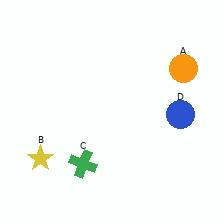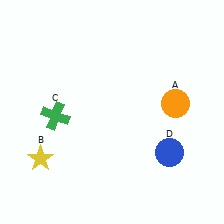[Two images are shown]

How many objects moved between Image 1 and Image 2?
3 objects moved between the two images.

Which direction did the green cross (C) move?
The green cross (C) moved up.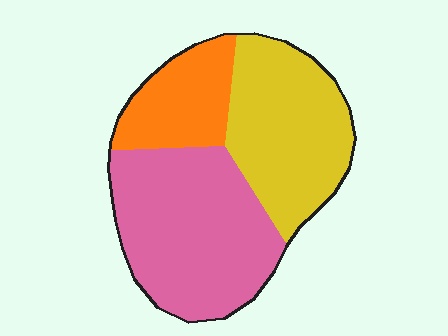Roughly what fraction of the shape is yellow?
Yellow covers roughly 35% of the shape.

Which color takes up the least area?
Orange, at roughly 20%.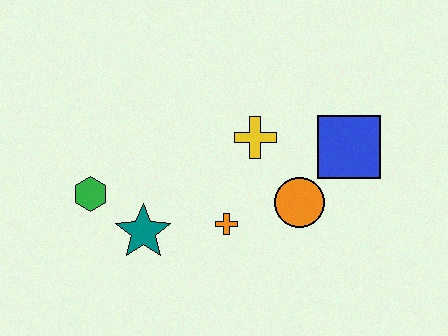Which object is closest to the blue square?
The orange circle is closest to the blue square.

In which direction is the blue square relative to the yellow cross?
The blue square is to the right of the yellow cross.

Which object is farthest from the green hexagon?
The blue square is farthest from the green hexagon.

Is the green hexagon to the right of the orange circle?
No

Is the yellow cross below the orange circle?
No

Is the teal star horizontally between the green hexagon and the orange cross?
Yes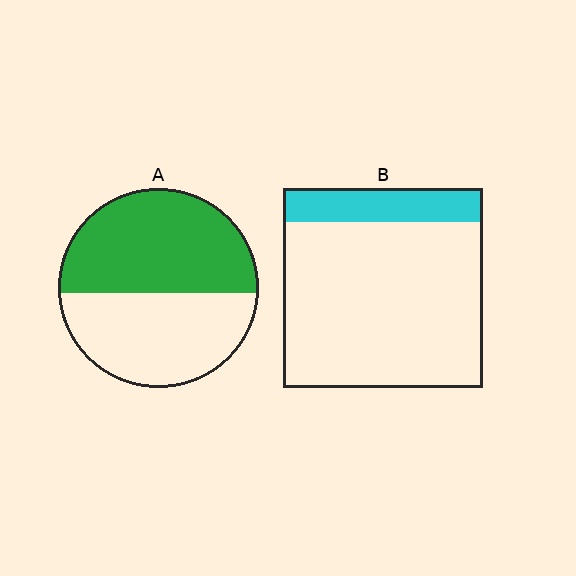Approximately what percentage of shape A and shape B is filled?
A is approximately 55% and B is approximately 15%.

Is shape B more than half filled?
No.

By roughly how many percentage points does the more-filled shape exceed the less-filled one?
By roughly 35 percentage points (A over B).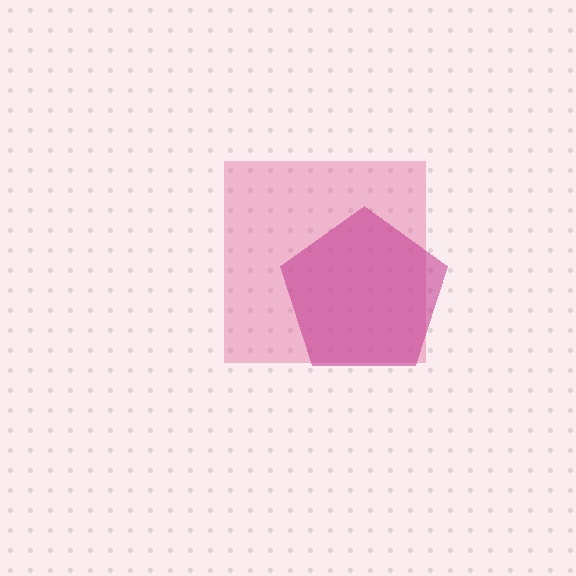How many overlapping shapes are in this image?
There are 2 overlapping shapes in the image.